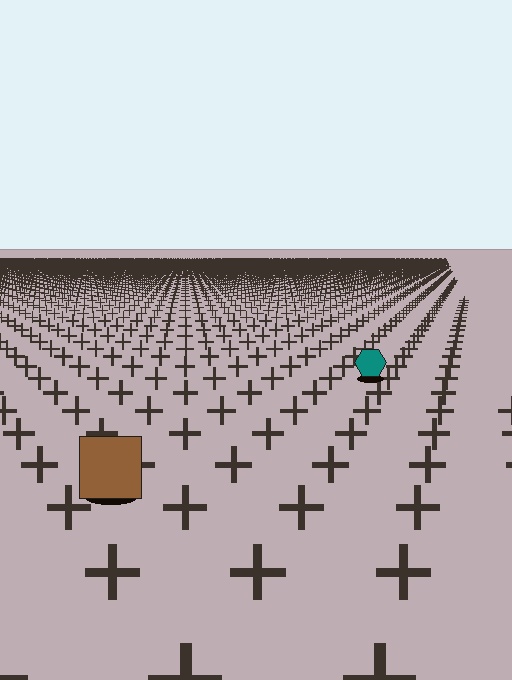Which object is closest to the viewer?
The brown square is closest. The texture marks near it are larger and more spread out.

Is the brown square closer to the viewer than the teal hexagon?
Yes. The brown square is closer — you can tell from the texture gradient: the ground texture is coarser near it.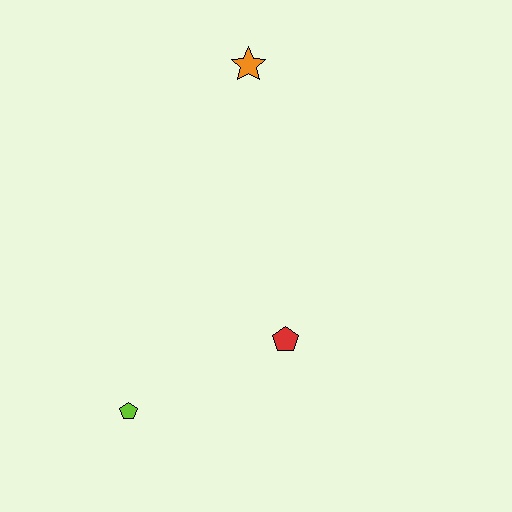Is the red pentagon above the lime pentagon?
Yes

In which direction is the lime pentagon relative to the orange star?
The lime pentagon is below the orange star.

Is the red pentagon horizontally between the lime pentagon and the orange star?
No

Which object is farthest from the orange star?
The lime pentagon is farthest from the orange star.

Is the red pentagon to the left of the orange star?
No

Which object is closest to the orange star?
The red pentagon is closest to the orange star.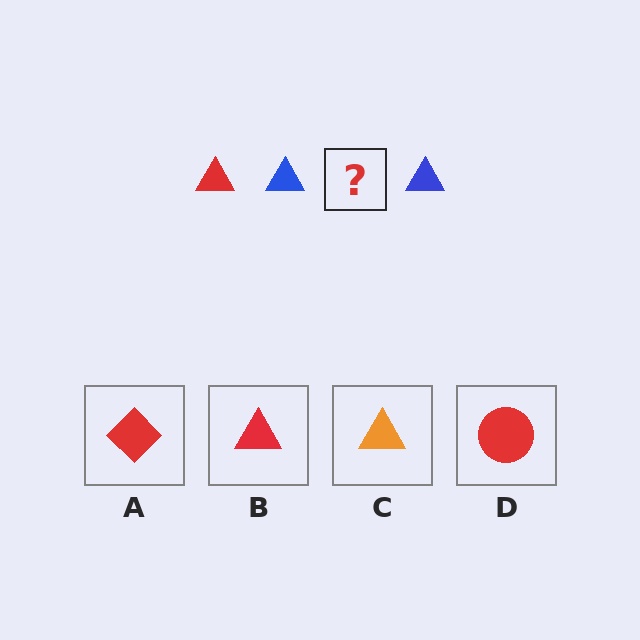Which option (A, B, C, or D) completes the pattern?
B.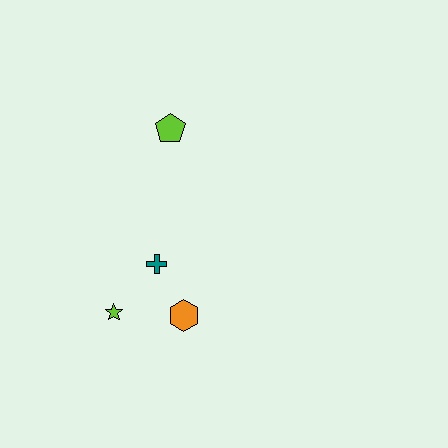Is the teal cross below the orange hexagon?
No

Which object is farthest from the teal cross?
The lime pentagon is farthest from the teal cross.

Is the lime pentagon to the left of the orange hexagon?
Yes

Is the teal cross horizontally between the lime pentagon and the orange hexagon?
No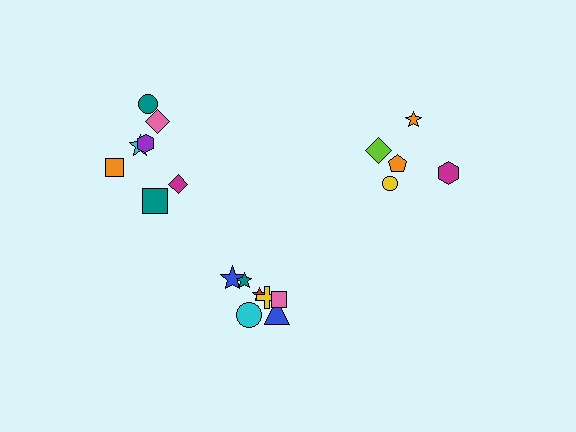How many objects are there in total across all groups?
There are 19 objects.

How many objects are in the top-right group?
There are 5 objects.